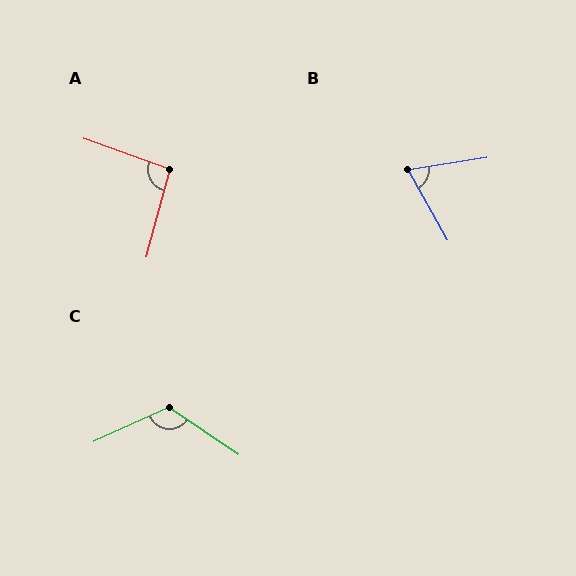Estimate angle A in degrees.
Approximately 94 degrees.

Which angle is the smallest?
B, at approximately 70 degrees.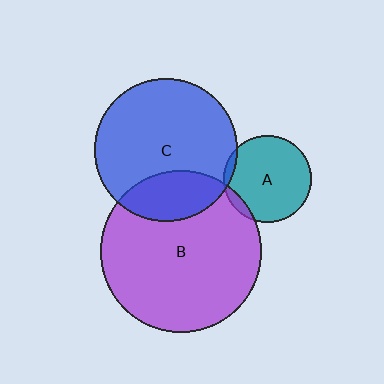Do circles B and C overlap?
Yes.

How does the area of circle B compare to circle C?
Approximately 1.3 times.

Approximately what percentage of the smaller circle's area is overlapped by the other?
Approximately 25%.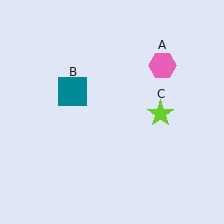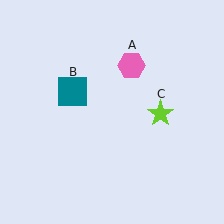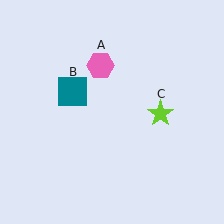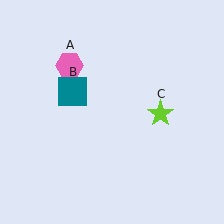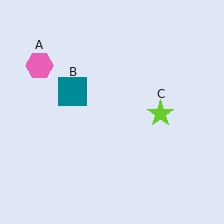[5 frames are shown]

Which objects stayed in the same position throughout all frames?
Teal square (object B) and lime star (object C) remained stationary.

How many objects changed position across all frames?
1 object changed position: pink hexagon (object A).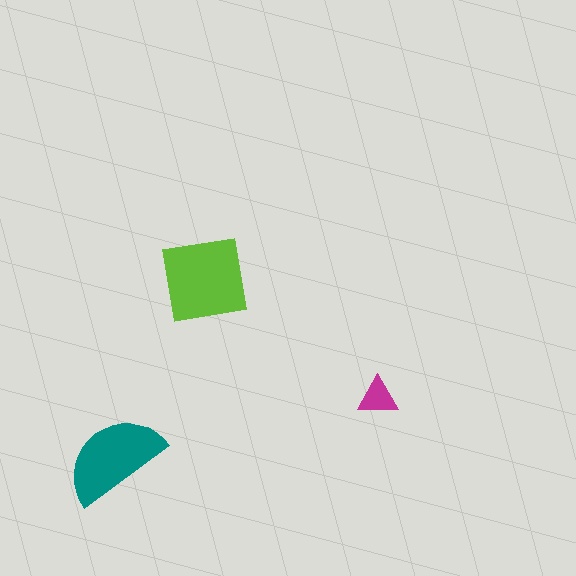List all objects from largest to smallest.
The lime square, the teal semicircle, the magenta triangle.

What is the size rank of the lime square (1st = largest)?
1st.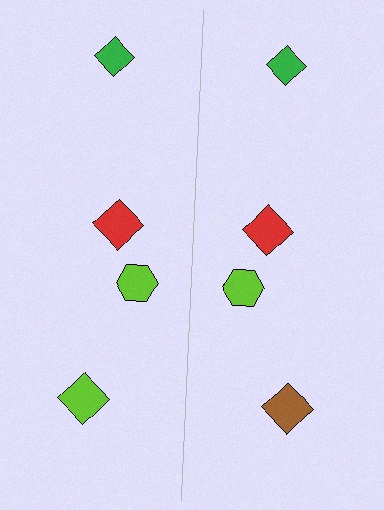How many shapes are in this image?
There are 8 shapes in this image.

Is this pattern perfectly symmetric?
No, the pattern is not perfectly symmetric. The brown diamond on the right side breaks the symmetry — its mirror counterpart is lime.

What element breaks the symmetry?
The brown diamond on the right side breaks the symmetry — its mirror counterpart is lime.